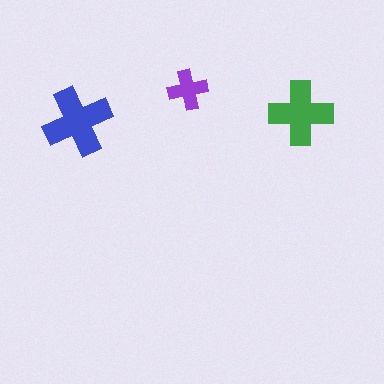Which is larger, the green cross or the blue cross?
The blue one.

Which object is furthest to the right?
The green cross is rightmost.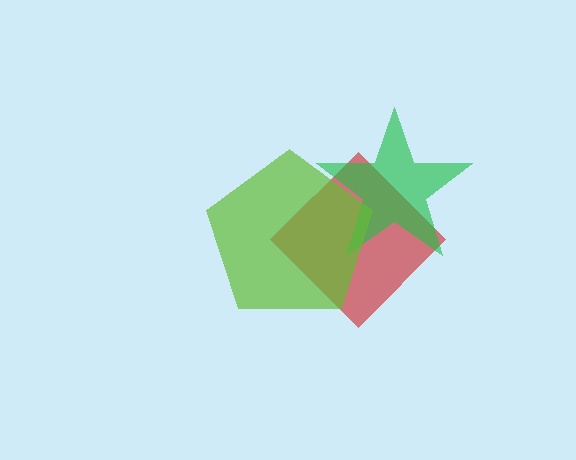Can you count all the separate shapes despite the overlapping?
Yes, there are 3 separate shapes.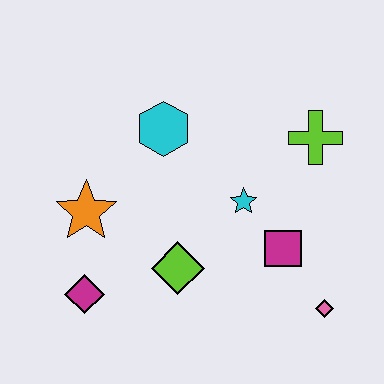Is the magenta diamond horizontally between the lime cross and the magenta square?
No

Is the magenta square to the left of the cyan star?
No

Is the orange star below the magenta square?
No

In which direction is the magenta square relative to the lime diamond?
The magenta square is to the right of the lime diamond.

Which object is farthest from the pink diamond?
The orange star is farthest from the pink diamond.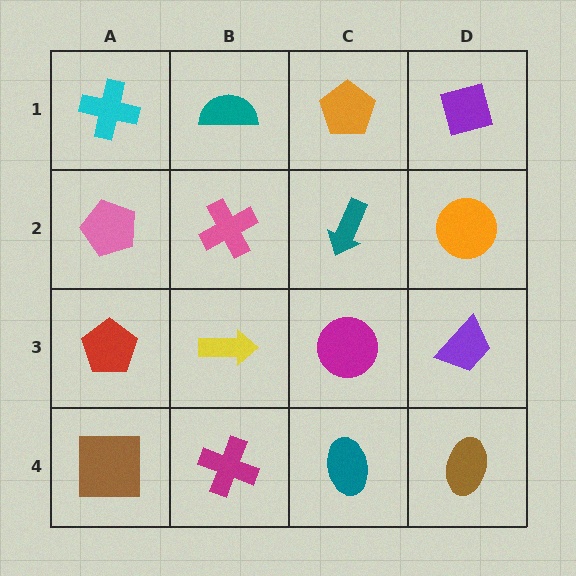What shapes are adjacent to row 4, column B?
A yellow arrow (row 3, column B), a brown square (row 4, column A), a teal ellipse (row 4, column C).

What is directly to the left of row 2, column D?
A teal arrow.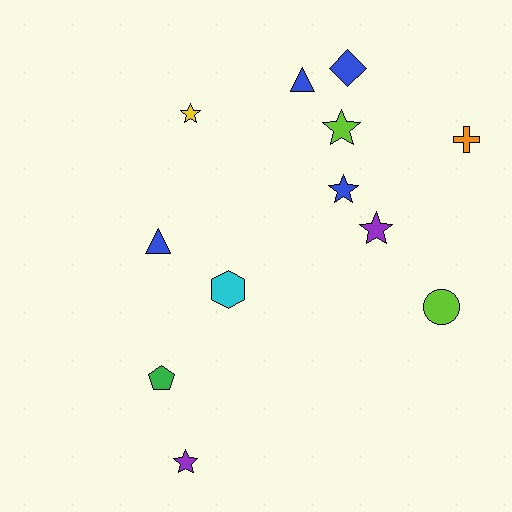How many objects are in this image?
There are 12 objects.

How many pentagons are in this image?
There is 1 pentagon.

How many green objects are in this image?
There is 1 green object.